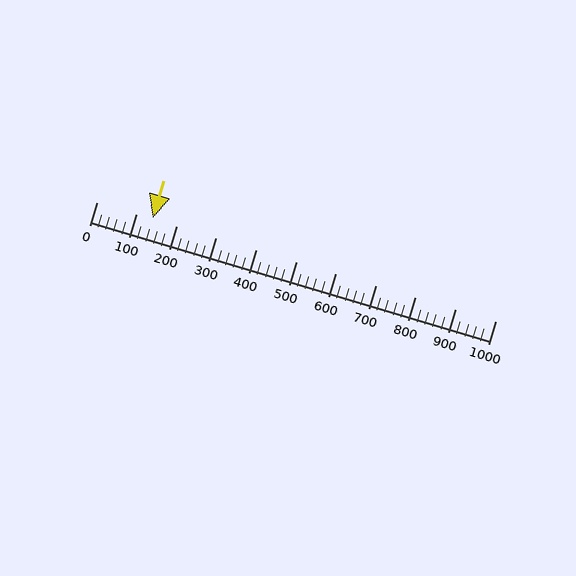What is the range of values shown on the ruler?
The ruler shows values from 0 to 1000.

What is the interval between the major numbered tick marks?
The major tick marks are spaced 100 units apart.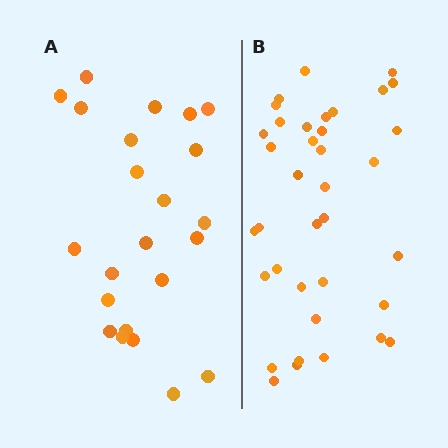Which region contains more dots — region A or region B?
Region B (the right region) has more dots.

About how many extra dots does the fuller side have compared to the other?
Region B has approximately 15 more dots than region A.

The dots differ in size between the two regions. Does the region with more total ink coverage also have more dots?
No. Region A has more total ink coverage because its dots are larger, but region B actually contains more individual dots. Total area can be misleading — the number of items is what matters here.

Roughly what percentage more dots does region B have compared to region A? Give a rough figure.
About 60% more.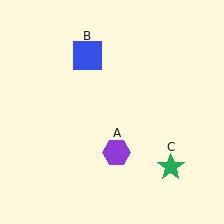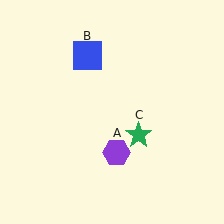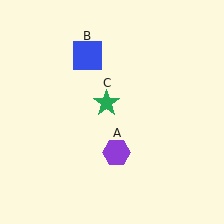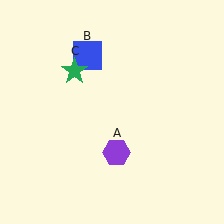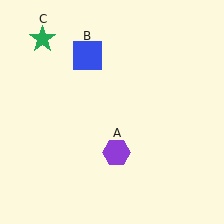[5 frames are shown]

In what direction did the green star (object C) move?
The green star (object C) moved up and to the left.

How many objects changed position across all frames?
1 object changed position: green star (object C).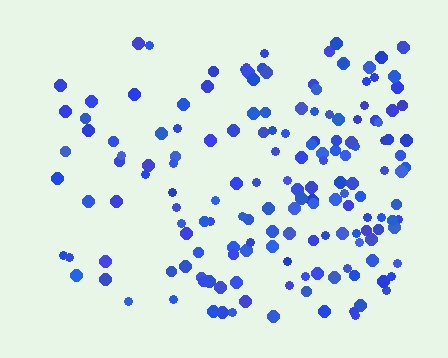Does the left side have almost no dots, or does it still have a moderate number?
Still a moderate number, just noticeably fewer than the right.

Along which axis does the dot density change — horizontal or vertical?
Horizontal.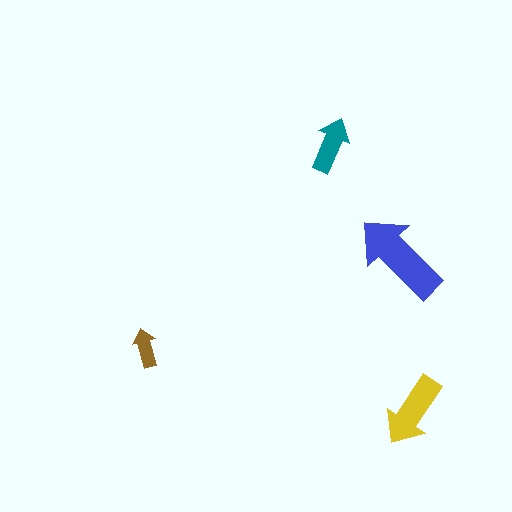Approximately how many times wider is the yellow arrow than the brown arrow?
About 2 times wider.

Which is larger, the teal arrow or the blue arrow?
The blue one.